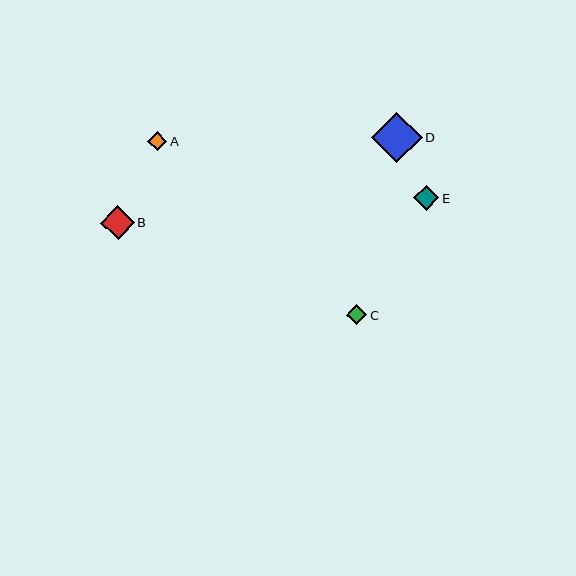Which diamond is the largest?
Diamond D is the largest with a size of approximately 50 pixels.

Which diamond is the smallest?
Diamond A is the smallest with a size of approximately 19 pixels.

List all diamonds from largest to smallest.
From largest to smallest: D, B, E, C, A.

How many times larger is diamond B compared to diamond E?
Diamond B is approximately 1.3 times the size of diamond E.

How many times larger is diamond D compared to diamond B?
Diamond D is approximately 1.5 times the size of diamond B.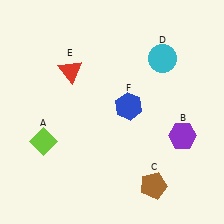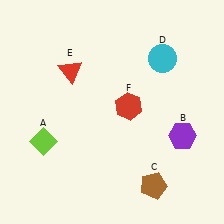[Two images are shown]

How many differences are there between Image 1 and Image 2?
There is 1 difference between the two images.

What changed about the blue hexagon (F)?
In Image 1, F is blue. In Image 2, it changed to red.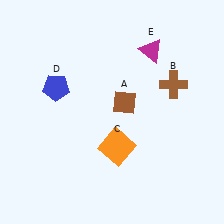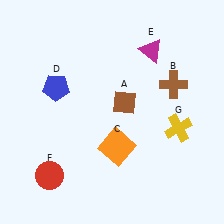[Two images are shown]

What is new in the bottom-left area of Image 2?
A red circle (F) was added in the bottom-left area of Image 2.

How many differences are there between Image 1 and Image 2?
There are 2 differences between the two images.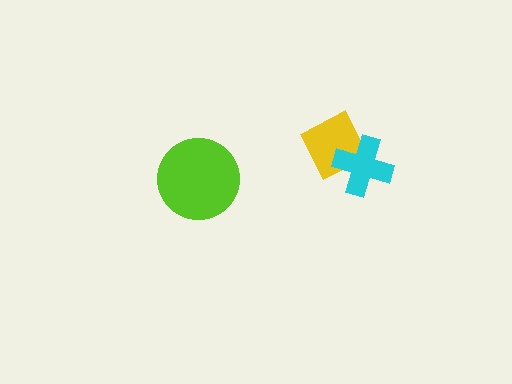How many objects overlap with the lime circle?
0 objects overlap with the lime circle.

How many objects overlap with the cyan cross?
1 object overlaps with the cyan cross.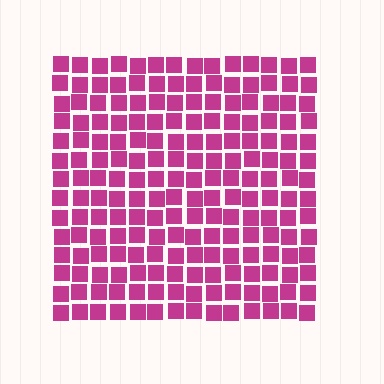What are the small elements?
The small elements are squares.